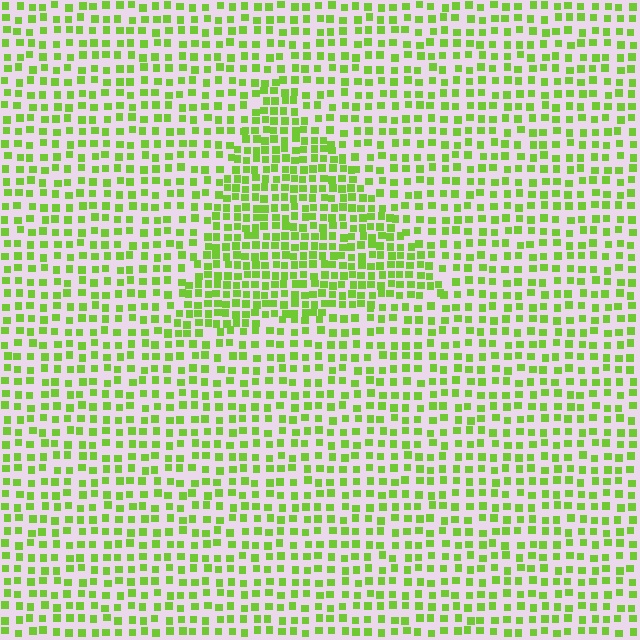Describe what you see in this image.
The image contains small lime elements arranged at two different densities. A triangle-shaped region is visible where the elements are more densely packed than the surrounding area.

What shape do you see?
I see a triangle.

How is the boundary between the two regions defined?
The boundary is defined by a change in element density (approximately 1.7x ratio). All elements are the same color, size, and shape.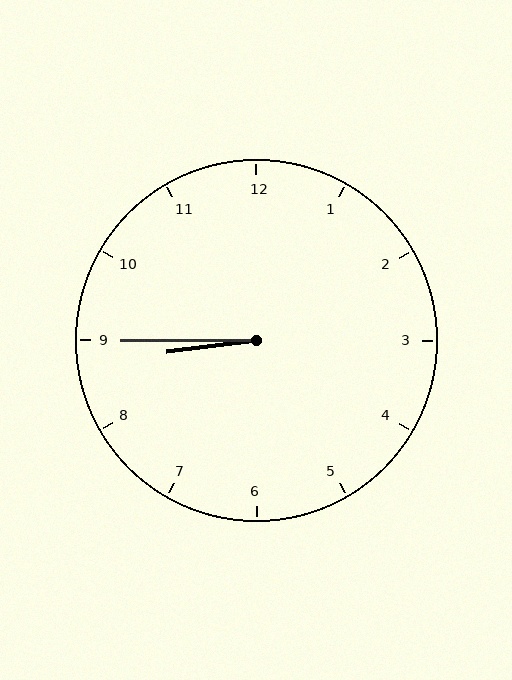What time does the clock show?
8:45.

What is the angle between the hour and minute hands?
Approximately 8 degrees.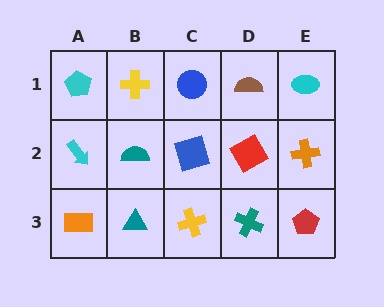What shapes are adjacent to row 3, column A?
A cyan arrow (row 2, column A), a teal triangle (row 3, column B).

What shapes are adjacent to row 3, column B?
A teal semicircle (row 2, column B), an orange rectangle (row 3, column A), a yellow cross (row 3, column C).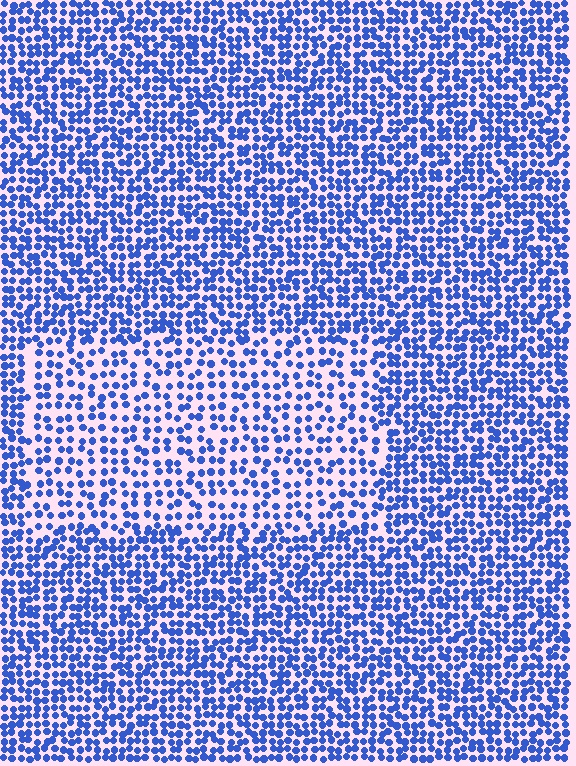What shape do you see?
I see a rectangle.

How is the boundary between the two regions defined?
The boundary is defined by a change in element density (approximately 1.7x ratio). All elements are the same color, size, and shape.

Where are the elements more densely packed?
The elements are more densely packed outside the rectangle boundary.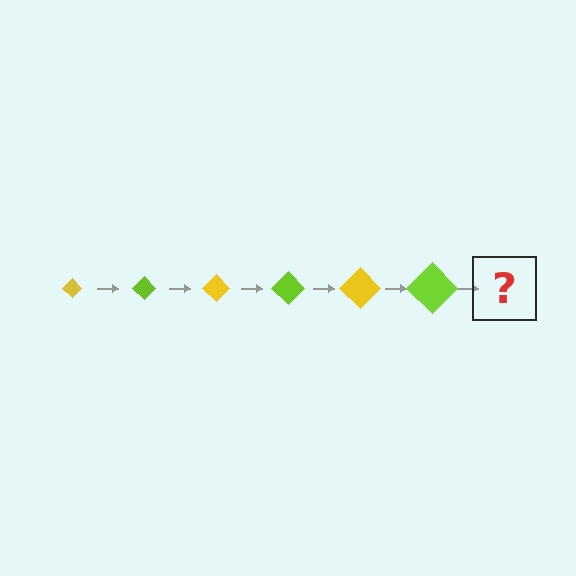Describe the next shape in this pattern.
It should be a yellow diamond, larger than the previous one.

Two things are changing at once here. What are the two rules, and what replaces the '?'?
The two rules are that the diamond grows larger each step and the color cycles through yellow and lime. The '?' should be a yellow diamond, larger than the previous one.